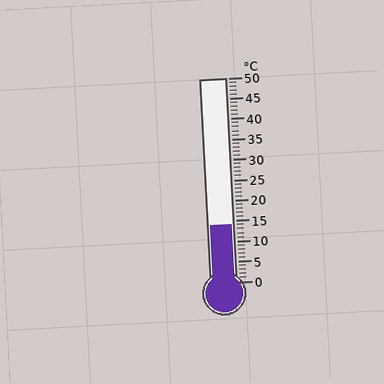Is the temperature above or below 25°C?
The temperature is below 25°C.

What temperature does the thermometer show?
The thermometer shows approximately 14°C.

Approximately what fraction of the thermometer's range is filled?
The thermometer is filled to approximately 30% of its range.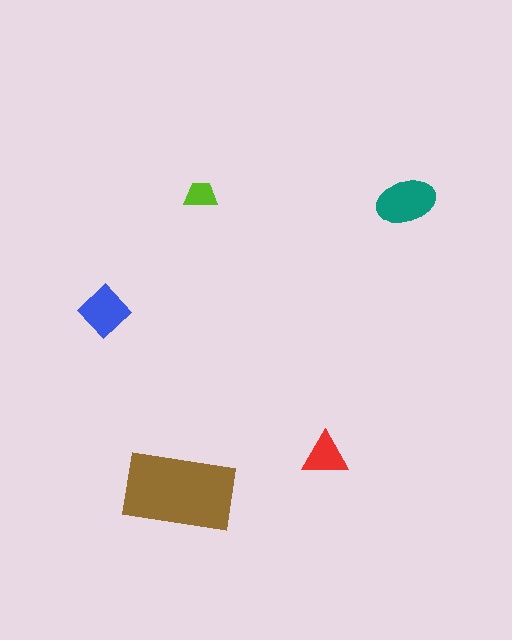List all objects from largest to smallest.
The brown rectangle, the teal ellipse, the blue diamond, the red triangle, the lime trapezoid.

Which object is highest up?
The lime trapezoid is topmost.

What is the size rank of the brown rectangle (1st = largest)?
1st.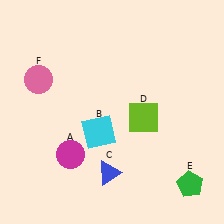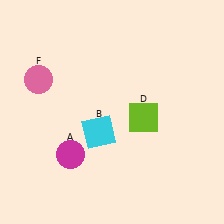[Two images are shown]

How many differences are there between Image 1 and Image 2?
There are 2 differences between the two images.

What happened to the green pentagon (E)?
The green pentagon (E) was removed in Image 2. It was in the bottom-right area of Image 1.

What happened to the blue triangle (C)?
The blue triangle (C) was removed in Image 2. It was in the bottom-left area of Image 1.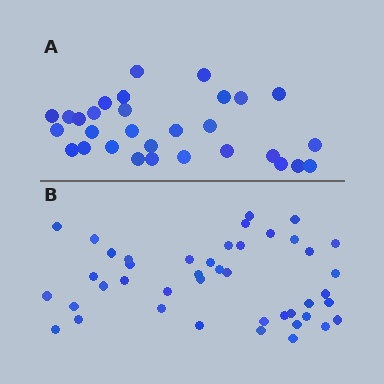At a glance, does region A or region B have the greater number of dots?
Region B (the bottom region) has more dots.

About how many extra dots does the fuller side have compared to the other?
Region B has approximately 15 more dots than region A.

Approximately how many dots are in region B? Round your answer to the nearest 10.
About 40 dots. (The exact count is 43, which rounds to 40.)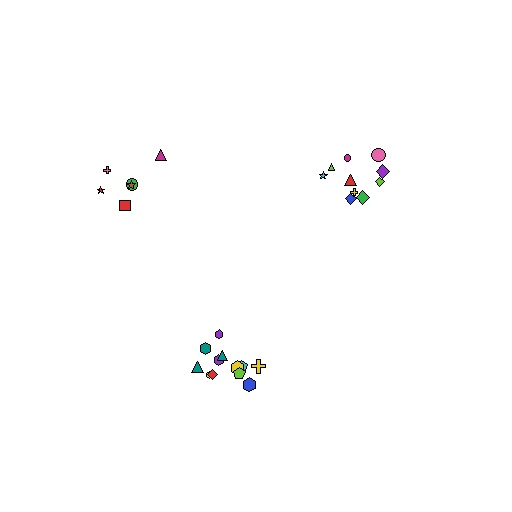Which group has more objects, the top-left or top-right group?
The top-right group.